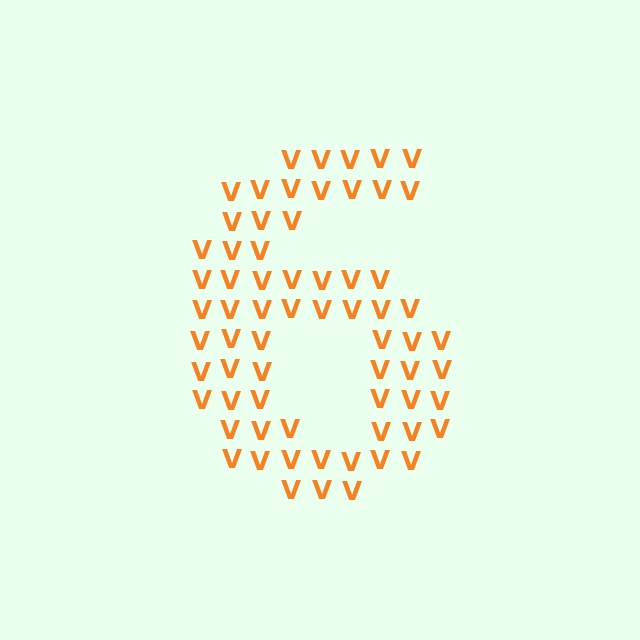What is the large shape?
The large shape is the digit 6.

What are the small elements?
The small elements are letter V's.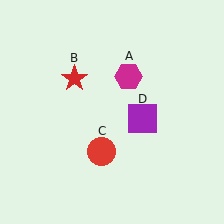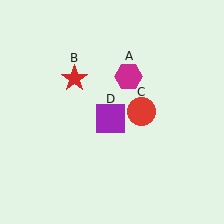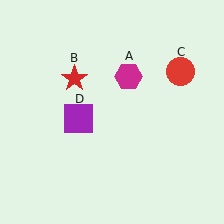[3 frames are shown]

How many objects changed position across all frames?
2 objects changed position: red circle (object C), purple square (object D).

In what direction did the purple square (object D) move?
The purple square (object D) moved left.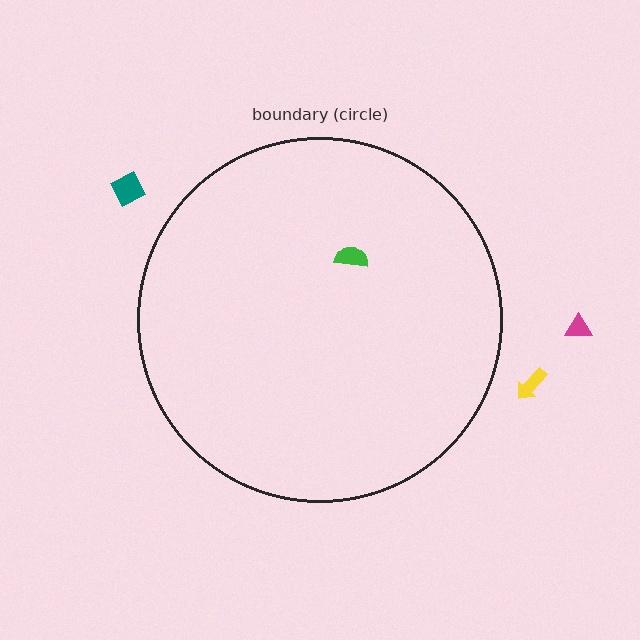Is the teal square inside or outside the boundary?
Outside.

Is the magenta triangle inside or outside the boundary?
Outside.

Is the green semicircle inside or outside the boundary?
Inside.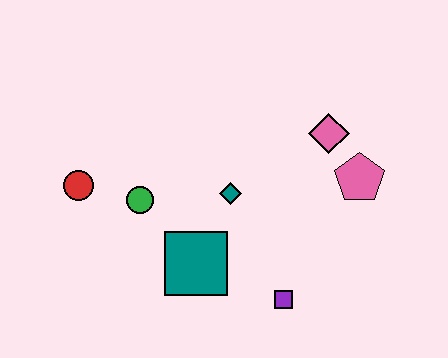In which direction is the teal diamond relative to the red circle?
The teal diamond is to the right of the red circle.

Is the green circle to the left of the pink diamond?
Yes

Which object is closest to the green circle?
The red circle is closest to the green circle.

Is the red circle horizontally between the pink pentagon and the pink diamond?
No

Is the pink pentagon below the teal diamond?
No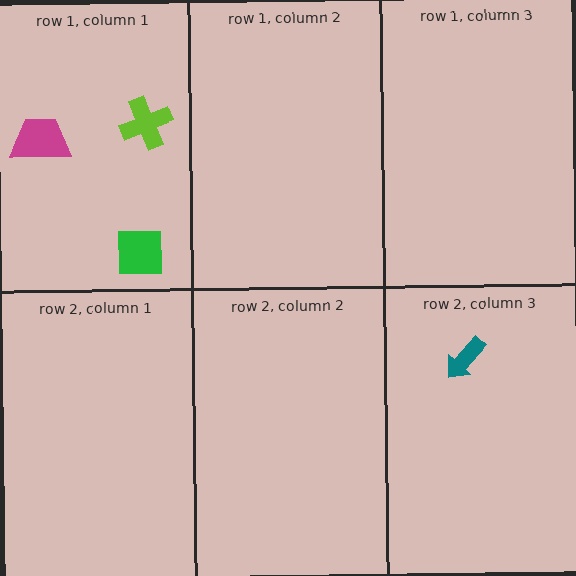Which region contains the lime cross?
The row 1, column 1 region.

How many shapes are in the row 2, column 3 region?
1.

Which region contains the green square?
The row 1, column 1 region.